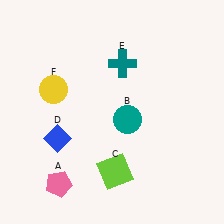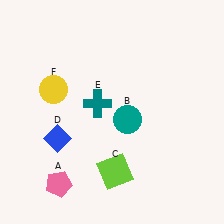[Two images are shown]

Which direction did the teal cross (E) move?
The teal cross (E) moved down.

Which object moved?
The teal cross (E) moved down.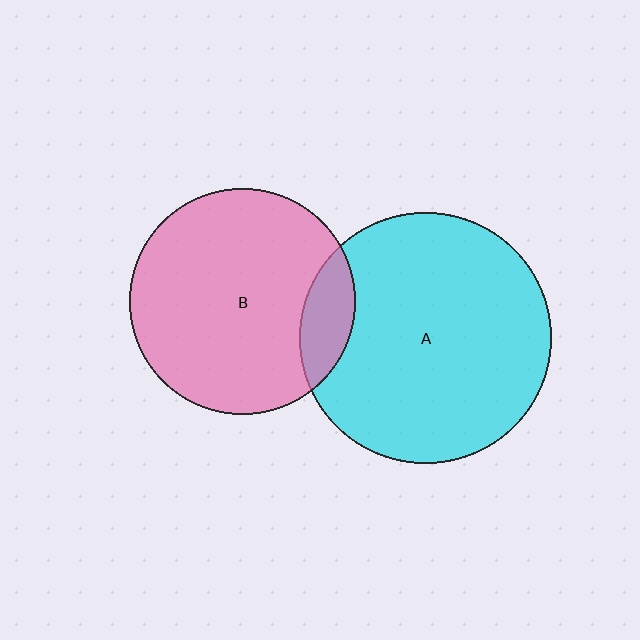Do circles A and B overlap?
Yes.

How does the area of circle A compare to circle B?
Approximately 1.2 times.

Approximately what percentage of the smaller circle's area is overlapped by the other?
Approximately 15%.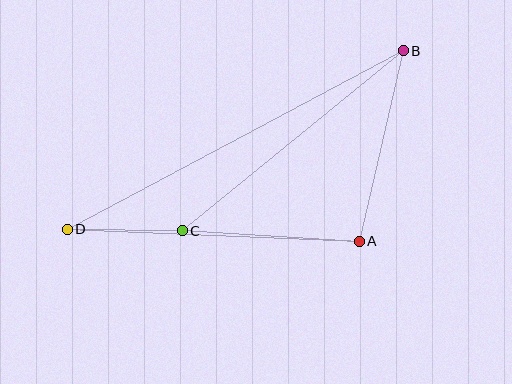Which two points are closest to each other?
Points C and D are closest to each other.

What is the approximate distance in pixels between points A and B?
The distance between A and B is approximately 196 pixels.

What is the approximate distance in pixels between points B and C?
The distance between B and C is approximately 285 pixels.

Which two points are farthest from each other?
Points B and D are farthest from each other.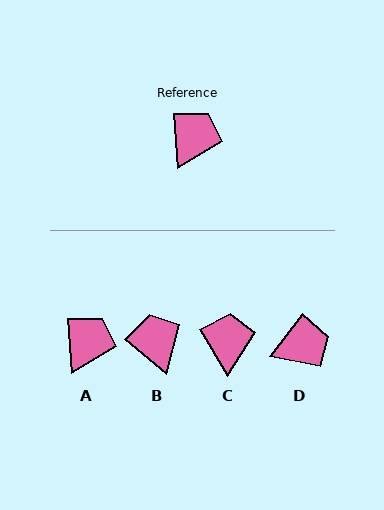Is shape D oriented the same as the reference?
No, it is off by about 42 degrees.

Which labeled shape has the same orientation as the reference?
A.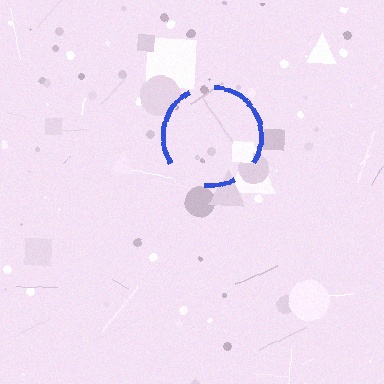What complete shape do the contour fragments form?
The contour fragments form a circle.